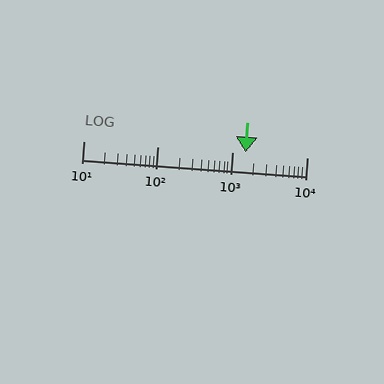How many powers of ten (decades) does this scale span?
The scale spans 3 decades, from 10 to 10000.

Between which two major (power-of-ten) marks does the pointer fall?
The pointer is between 1000 and 10000.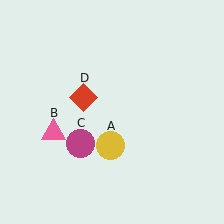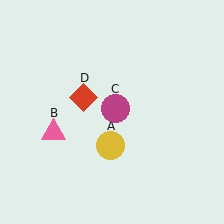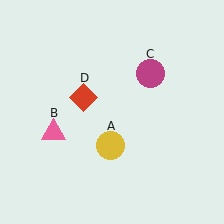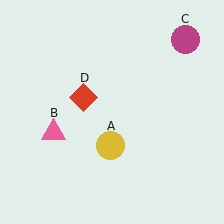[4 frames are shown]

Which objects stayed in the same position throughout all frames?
Yellow circle (object A) and pink triangle (object B) and red diamond (object D) remained stationary.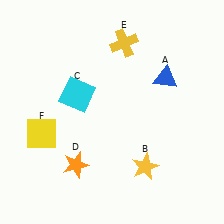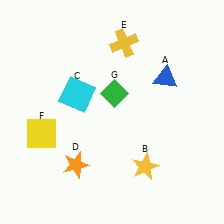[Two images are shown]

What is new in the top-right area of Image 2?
A green diamond (G) was added in the top-right area of Image 2.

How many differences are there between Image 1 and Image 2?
There is 1 difference between the two images.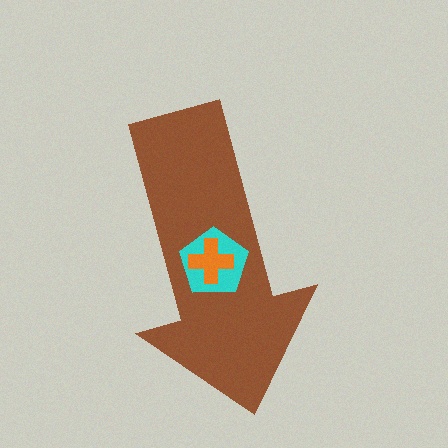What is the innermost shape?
The orange cross.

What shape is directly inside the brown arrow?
The cyan pentagon.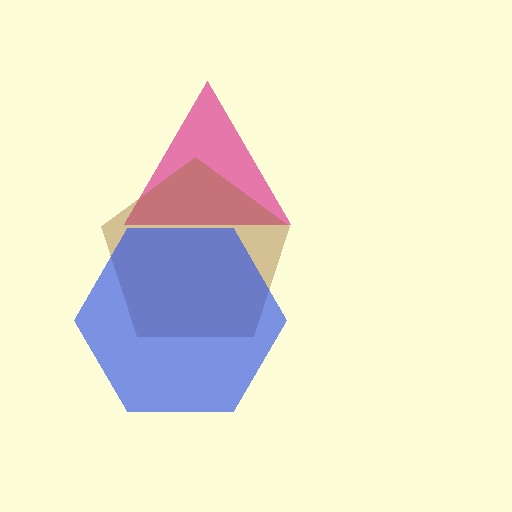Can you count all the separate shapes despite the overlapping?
Yes, there are 3 separate shapes.